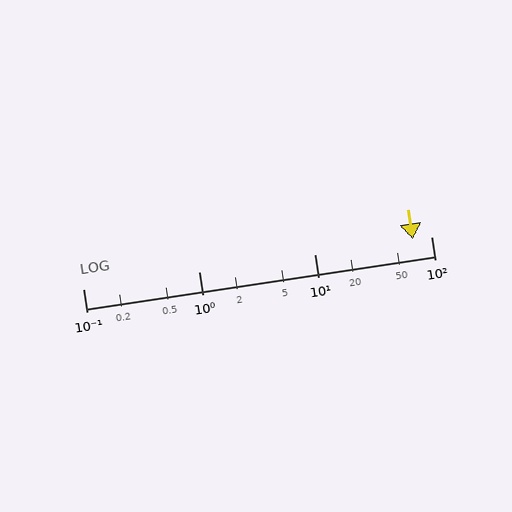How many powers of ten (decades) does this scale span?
The scale spans 3 decades, from 0.1 to 100.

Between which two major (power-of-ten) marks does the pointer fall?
The pointer is between 10 and 100.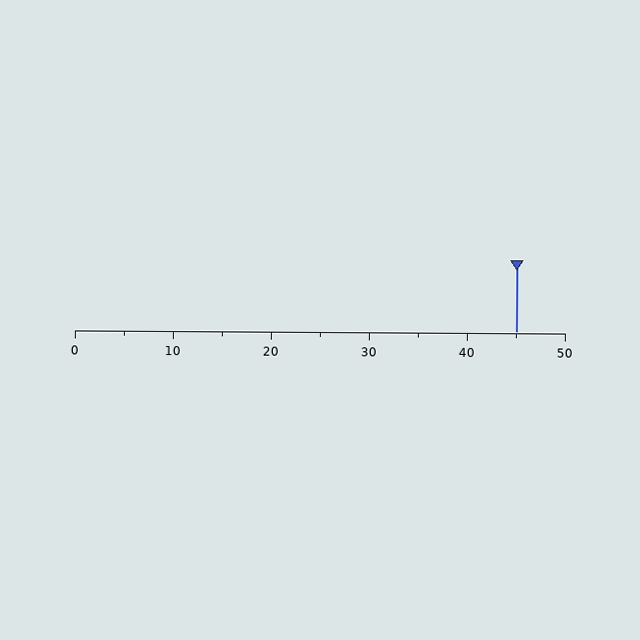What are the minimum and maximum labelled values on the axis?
The axis runs from 0 to 50.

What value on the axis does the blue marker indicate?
The marker indicates approximately 45.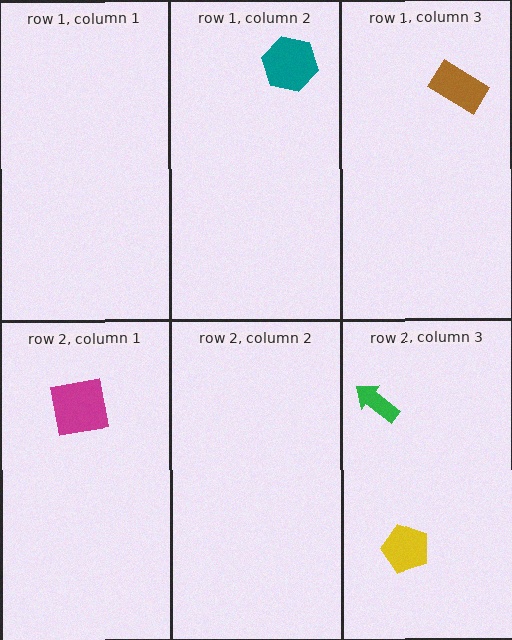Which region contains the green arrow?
The row 2, column 3 region.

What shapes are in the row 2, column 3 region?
The green arrow, the yellow pentagon.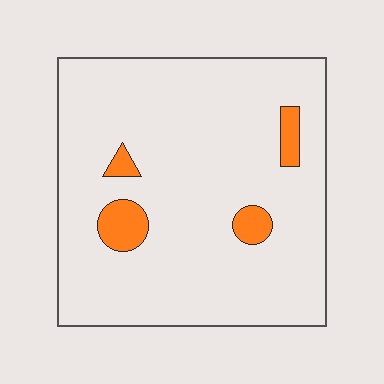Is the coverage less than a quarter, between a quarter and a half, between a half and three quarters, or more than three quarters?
Less than a quarter.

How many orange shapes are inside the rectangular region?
4.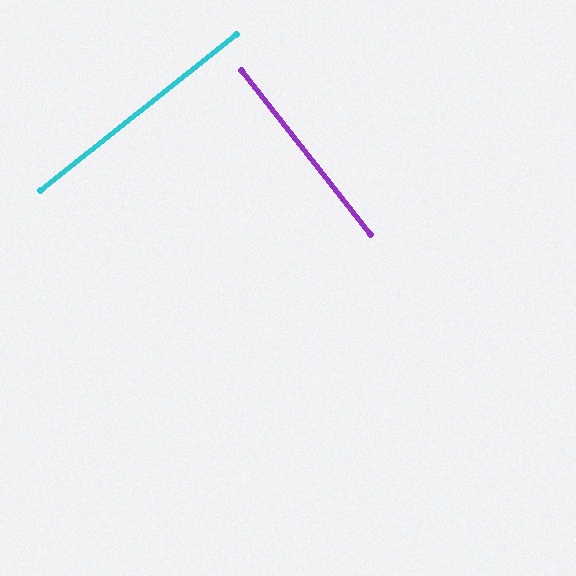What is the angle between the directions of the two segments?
Approximately 90 degrees.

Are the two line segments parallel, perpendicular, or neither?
Perpendicular — they meet at approximately 90°.